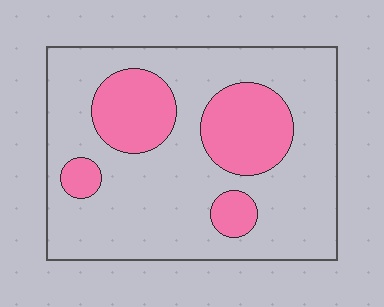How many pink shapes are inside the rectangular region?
4.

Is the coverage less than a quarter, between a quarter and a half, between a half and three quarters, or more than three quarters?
Between a quarter and a half.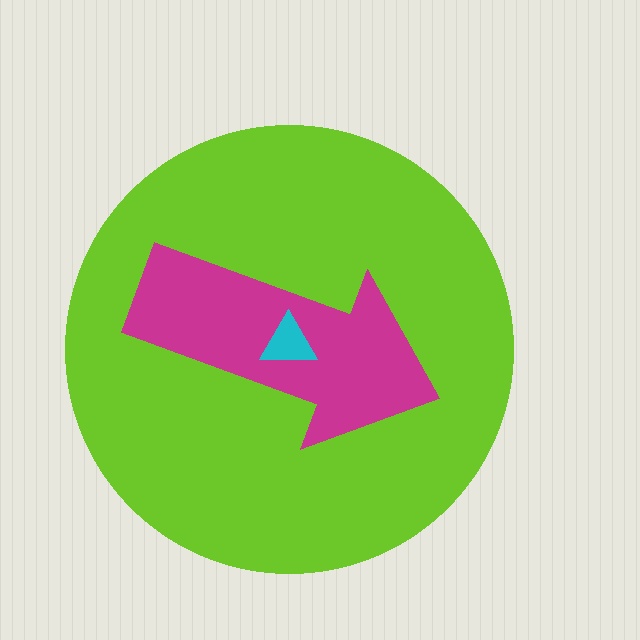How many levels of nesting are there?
3.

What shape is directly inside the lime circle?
The magenta arrow.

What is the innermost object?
The cyan triangle.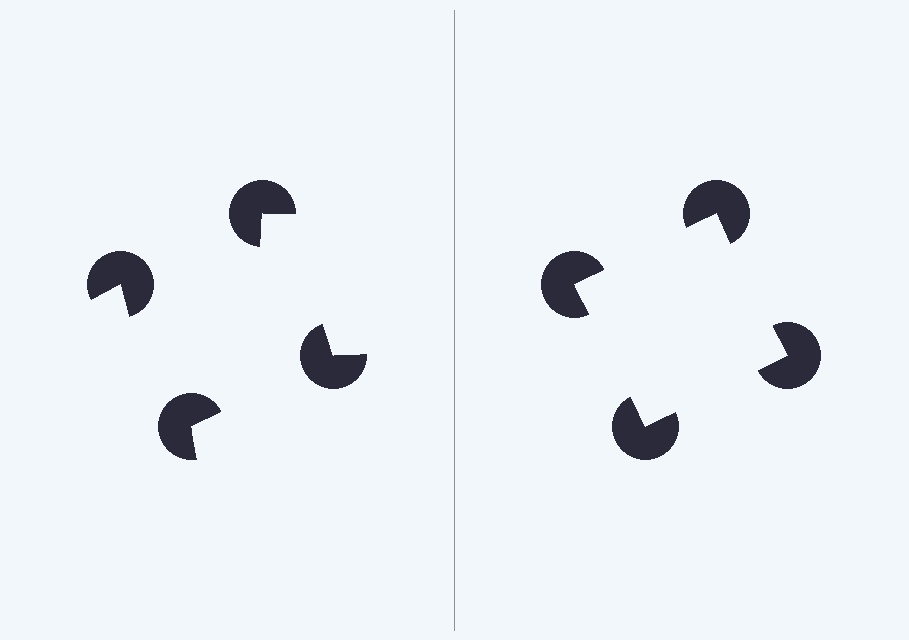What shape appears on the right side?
An illusory square.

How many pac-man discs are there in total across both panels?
8 — 4 on each side.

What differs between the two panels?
The pac-man discs are positioned identically on both sides; only the wedge orientations differ. On the right they align to a square; on the left they are misaligned.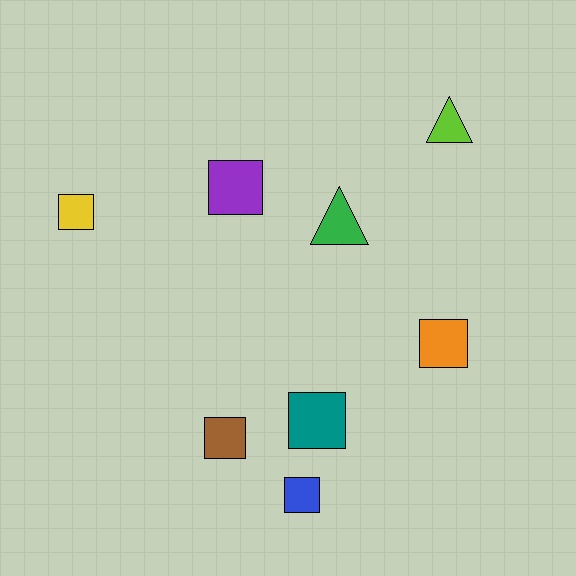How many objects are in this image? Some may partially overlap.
There are 8 objects.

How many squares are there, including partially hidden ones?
There are 6 squares.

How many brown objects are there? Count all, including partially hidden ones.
There is 1 brown object.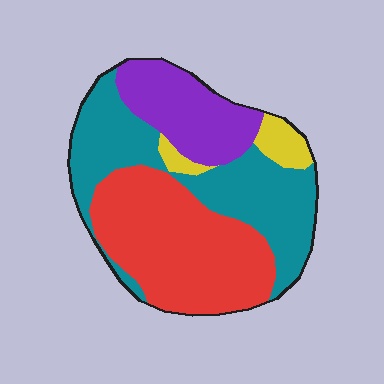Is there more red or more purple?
Red.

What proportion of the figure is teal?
Teal covers 36% of the figure.